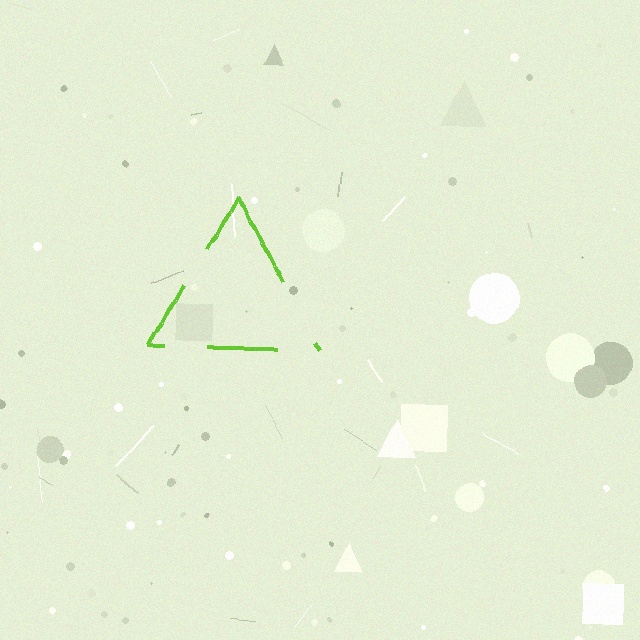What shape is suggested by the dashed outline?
The dashed outline suggests a triangle.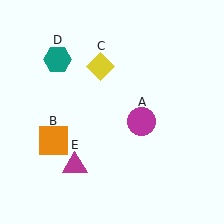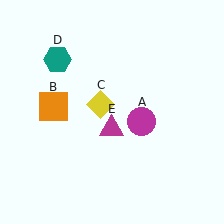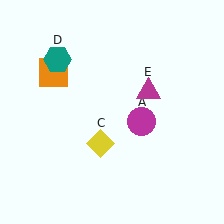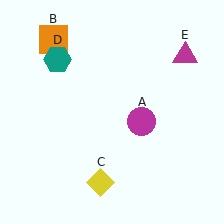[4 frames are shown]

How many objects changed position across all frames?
3 objects changed position: orange square (object B), yellow diamond (object C), magenta triangle (object E).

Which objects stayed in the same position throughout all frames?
Magenta circle (object A) and teal hexagon (object D) remained stationary.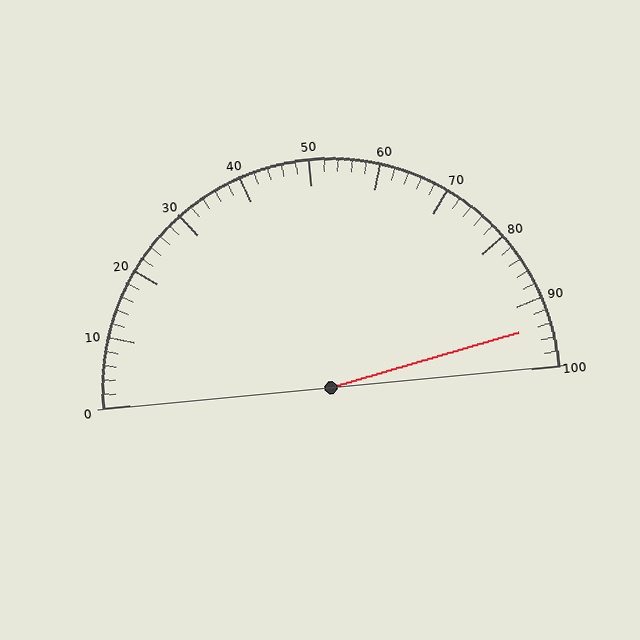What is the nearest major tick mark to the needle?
The nearest major tick mark is 90.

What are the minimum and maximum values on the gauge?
The gauge ranges from 0 to 100.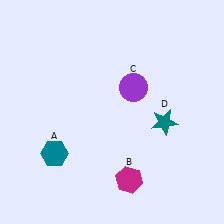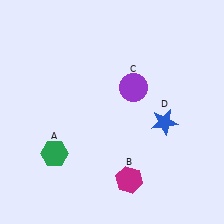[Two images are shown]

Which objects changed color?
A changed from teal to green. D changed from teal to blue.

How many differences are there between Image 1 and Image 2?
There are 2 differences between the two images.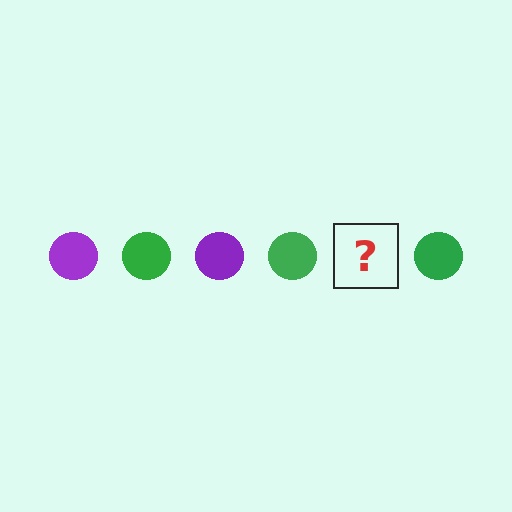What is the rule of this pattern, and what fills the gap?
The rule is that the pattern cycles through purple, green circles. The gap should be filled with a purple circle.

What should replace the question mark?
The question mark should be replaced with a purple circle.